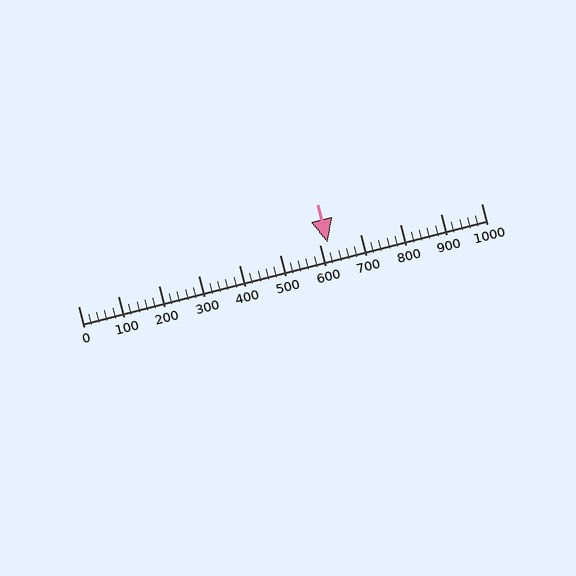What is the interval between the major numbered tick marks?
The major tick marks are spaced 100 units apart.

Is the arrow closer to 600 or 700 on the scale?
The arrow is closer to 600.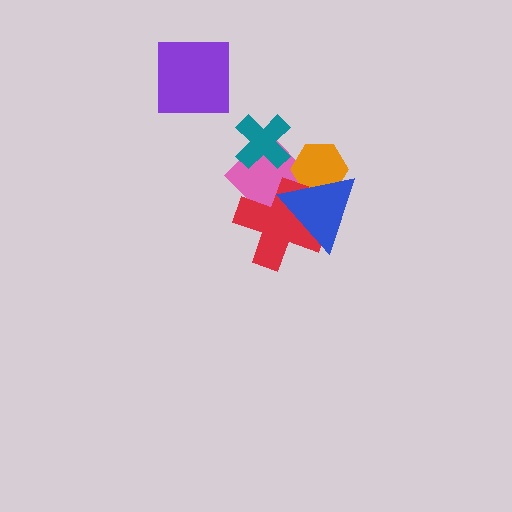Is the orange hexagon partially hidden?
Yes, it is partially covered by another shape.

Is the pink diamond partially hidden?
Yes, it is partially covered by another shape.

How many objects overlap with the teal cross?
1 object overlaps with the teal cross.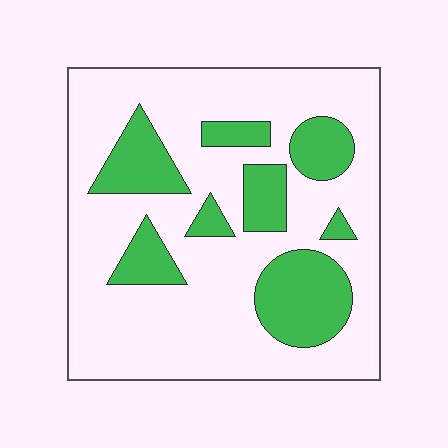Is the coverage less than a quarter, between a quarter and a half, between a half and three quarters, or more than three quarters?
Between a quarter and a half.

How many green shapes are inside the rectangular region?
8.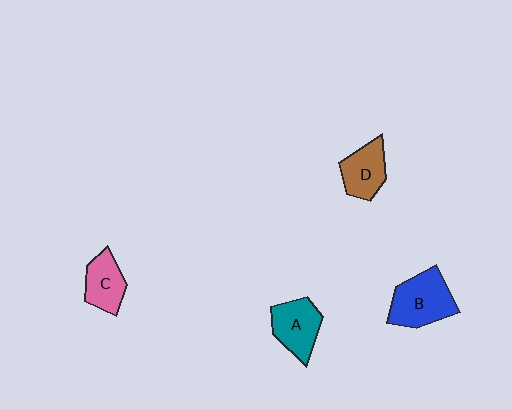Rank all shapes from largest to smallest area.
From largest to smallest: B (blue), A (teal), D (brown), C (pink).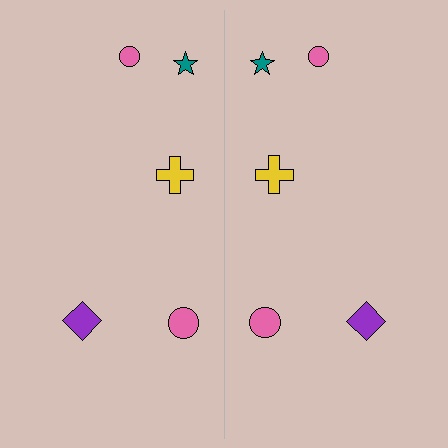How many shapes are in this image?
There are 10 shapes in this image.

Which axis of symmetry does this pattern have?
The pattern has a vertical axis of symmetry running through the center of the image.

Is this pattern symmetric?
Yes, this pattern has bilateral (reflection) symmetry.